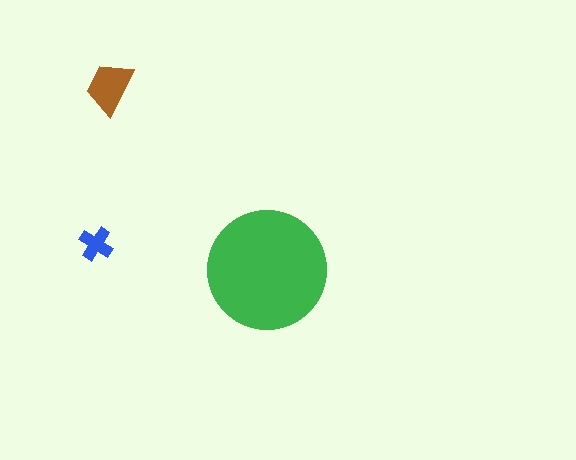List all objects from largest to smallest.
The green circle, the brown trapezoid, the blue cross.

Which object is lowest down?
The green circle is bottommost.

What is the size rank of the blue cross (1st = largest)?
3rd.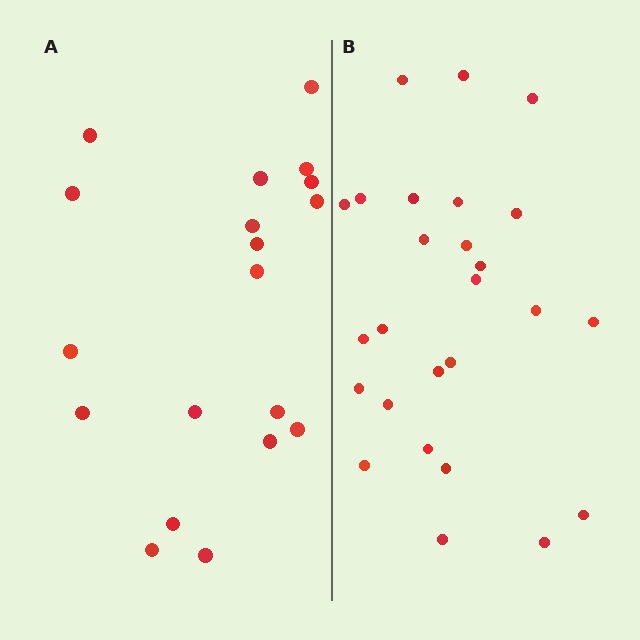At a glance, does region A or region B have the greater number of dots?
Region B (the right region) has more dots.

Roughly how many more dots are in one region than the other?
Region B has roughly 8 or so more dots than region A.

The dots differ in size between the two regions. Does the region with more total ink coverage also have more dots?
No. Region A has more total ink coverage because its dots are larger, but region B actually contains more individual dots. Total area can be misleading — the number of items is what matters here.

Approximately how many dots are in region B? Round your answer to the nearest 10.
About 30 dots. (The exact count is 26, which rounds to 30.)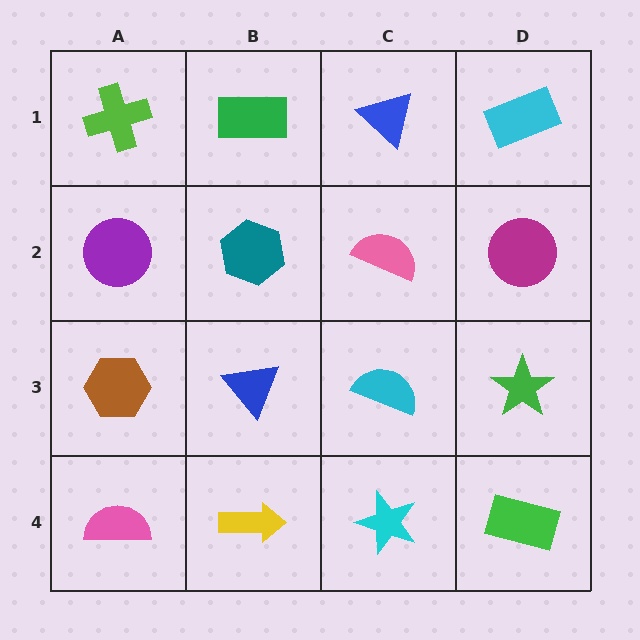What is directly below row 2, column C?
A cyan semicircle.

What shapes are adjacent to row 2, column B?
A green rectangle (row 1, column B), a blue triangle (row 3, column B), a purple circle (row 2, column A), a pink semicircle (row 2, column C).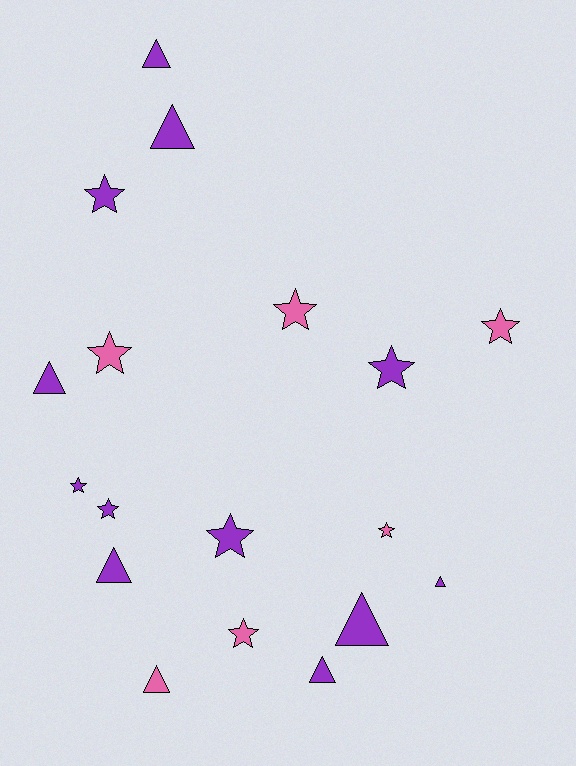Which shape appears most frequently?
Star, with 10 objects.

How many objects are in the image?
There are 18 objects.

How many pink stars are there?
There are 5 pink stars.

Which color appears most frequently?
Purple, with 12 objects.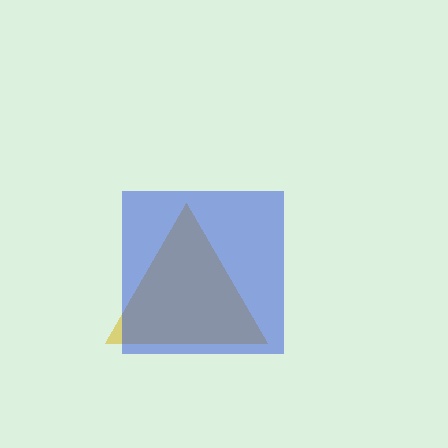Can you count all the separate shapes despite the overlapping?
Yes, there are 2 separate shapes.